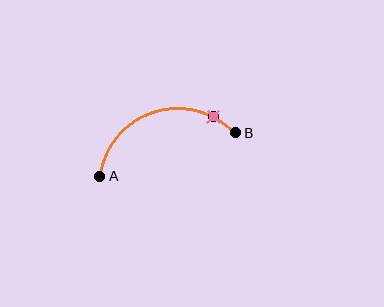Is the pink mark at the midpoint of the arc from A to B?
No. The pink mark lies on the arc but is closer to endpoint B. The arc midpoint would be at the point on the curve equidistant along the arc from both A and B.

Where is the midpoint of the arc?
The arc midpoint is the point on the curve farthest from the straight line joining A and B. It sits above that line.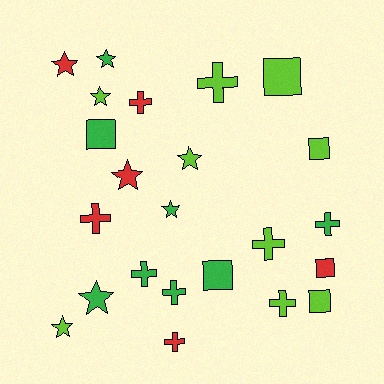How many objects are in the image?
There are 23 objects.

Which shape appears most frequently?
Cross, with 9 objects.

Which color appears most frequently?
Lime, with 9 objects.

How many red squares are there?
There is 1 red square.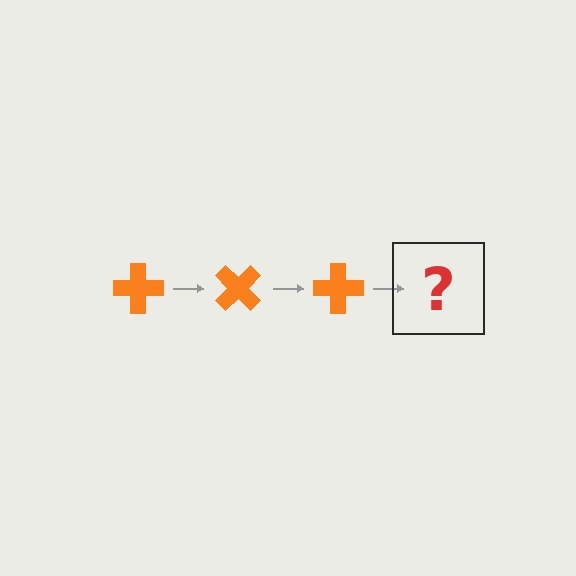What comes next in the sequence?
The next element should be an orange cross rotated 135 degrees.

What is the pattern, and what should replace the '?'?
The pattern is that the cross rotates 45 degrees each step. The '?' should be an orange cross rotated 135 degrees.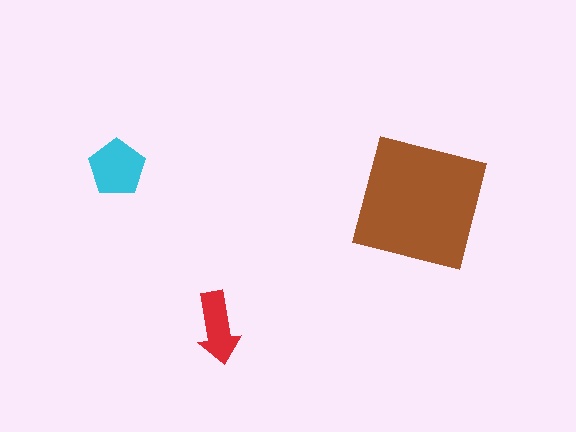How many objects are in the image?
There are 3 objects in the image.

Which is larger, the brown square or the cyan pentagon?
The brown square.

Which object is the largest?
The brown square.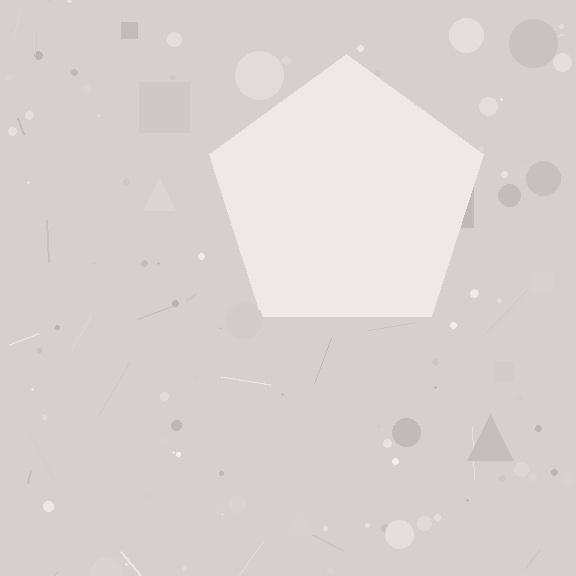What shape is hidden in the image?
A pentagon is hidden in the image.